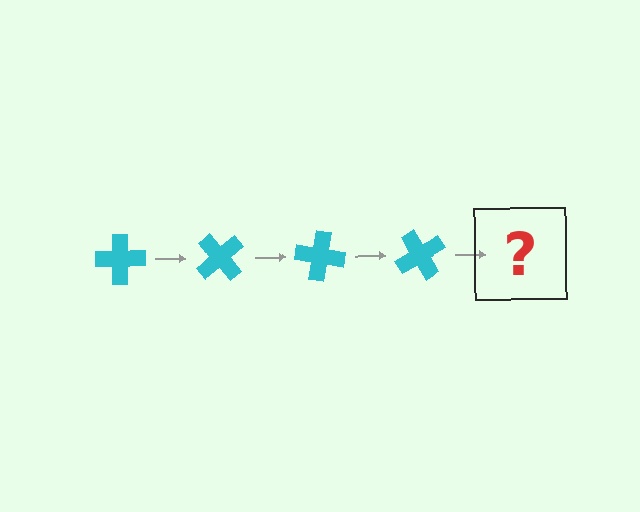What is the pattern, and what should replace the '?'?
The pattern is that the cross rotates 50 degrees each step. The '?' should be a cyan cross rotated 200 degrees.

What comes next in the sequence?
The next element should be a cyan cross rotated 200 degrees.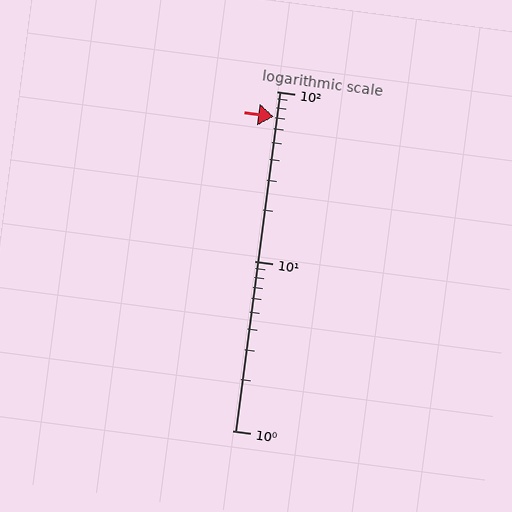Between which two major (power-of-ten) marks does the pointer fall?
The pointer is between 10 and 100.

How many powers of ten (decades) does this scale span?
The scale spans 2 decades, from 1 to 100.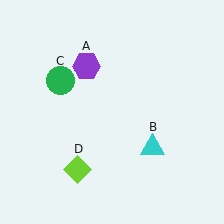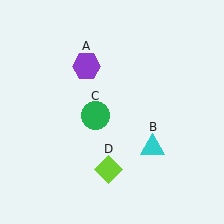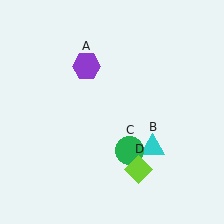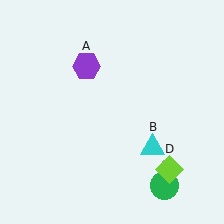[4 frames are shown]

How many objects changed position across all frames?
2 objects changed position: green circle (object C), lime diamond (object D).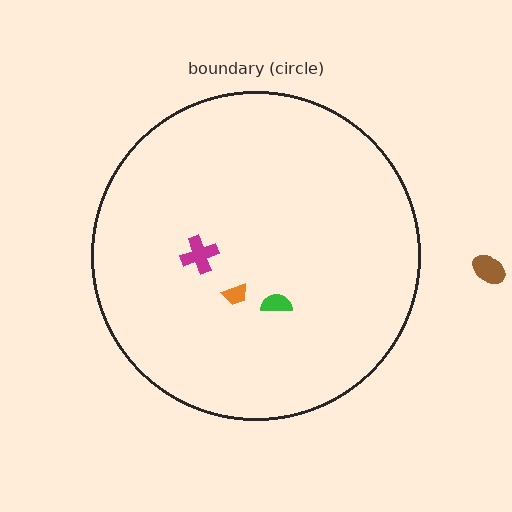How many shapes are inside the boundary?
3 inside, 1 outside.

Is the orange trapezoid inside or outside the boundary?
Inside.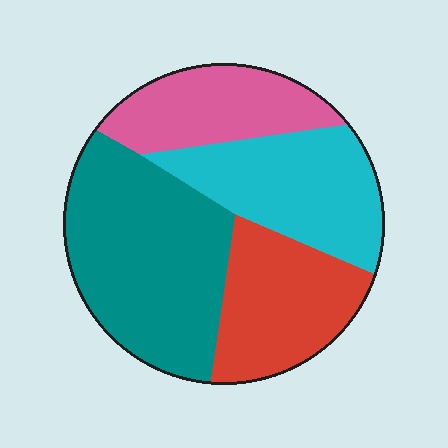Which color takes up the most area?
Teal, at roughly 35%.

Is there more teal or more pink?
Teal.